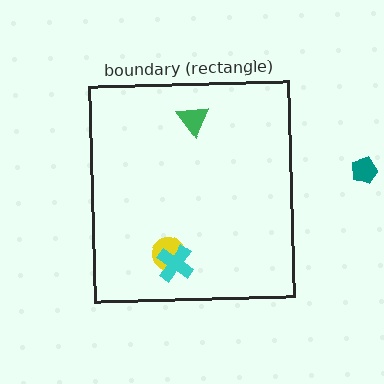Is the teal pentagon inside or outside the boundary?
Outside.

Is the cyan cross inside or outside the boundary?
Inside.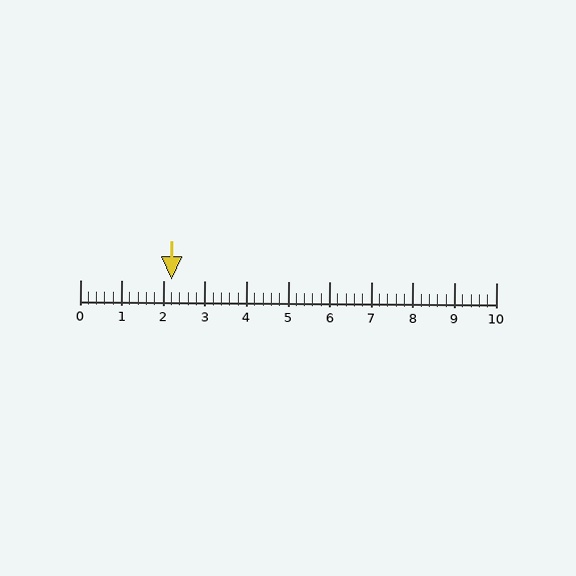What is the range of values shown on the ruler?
The ruler shows values from 0 to 10.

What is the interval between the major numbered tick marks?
The major tick marks are spaced 1 units apart.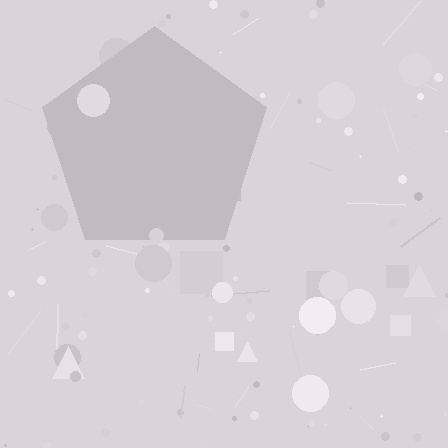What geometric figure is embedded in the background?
A pentagon is embedded in the background.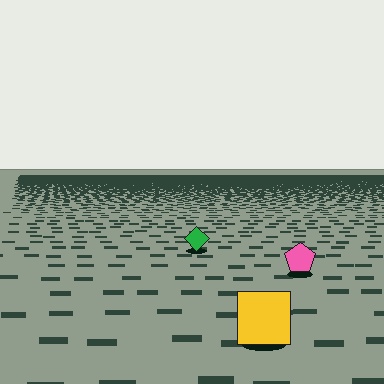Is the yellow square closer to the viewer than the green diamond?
Yes. The yellow square is closer — you can tell from the texture gradient: the ground texture is coarser near it.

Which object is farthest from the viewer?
The green diamond is farthest from the viewer. It appears smaller and the ground texture around it is denser.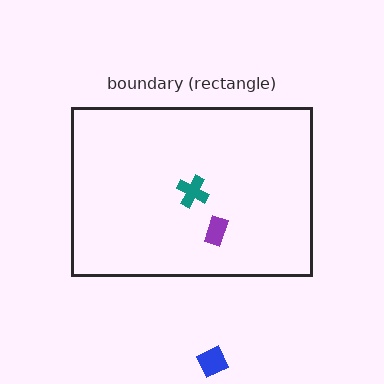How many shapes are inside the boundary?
2 inside, 1 outside.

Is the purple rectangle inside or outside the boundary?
Inside.